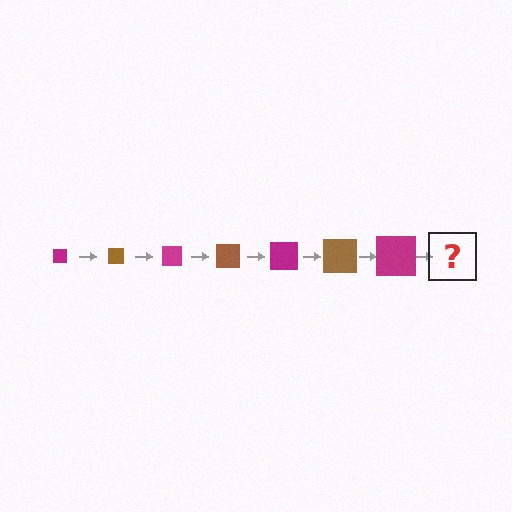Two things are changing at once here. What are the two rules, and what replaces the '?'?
The two rules are that the square grows larger each step and the color cycles through magenta and brown. The '?' should be a brown square, larger than the previous one.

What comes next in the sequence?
The next element should be a brown square, larger than the previous one.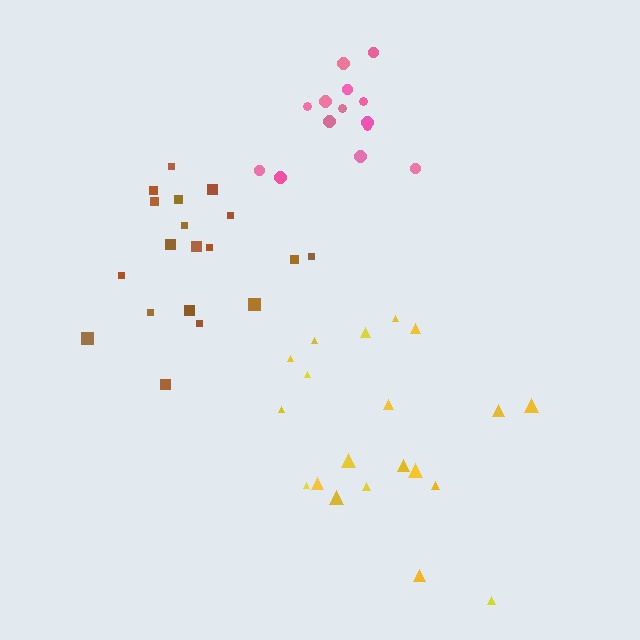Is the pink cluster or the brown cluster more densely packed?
Brown.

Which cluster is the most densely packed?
Brown.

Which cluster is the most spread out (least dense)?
Yellow.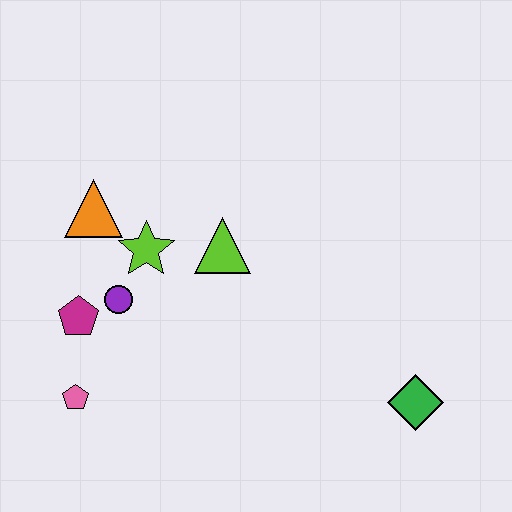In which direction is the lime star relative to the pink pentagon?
The lime star is above the pink pentagon.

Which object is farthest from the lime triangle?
The green diamond is farthest from the lime triangle.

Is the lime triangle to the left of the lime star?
No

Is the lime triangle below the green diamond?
No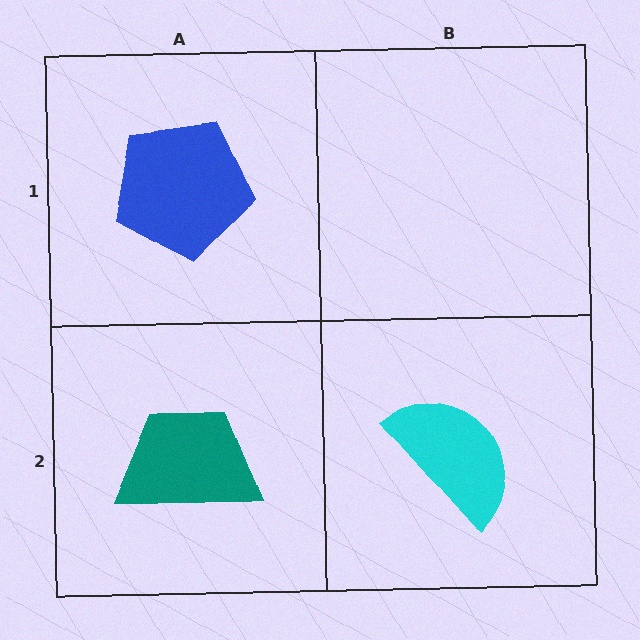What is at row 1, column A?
A blue pentagon.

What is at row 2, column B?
A cyan semicircle.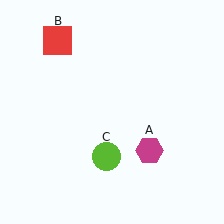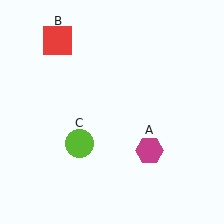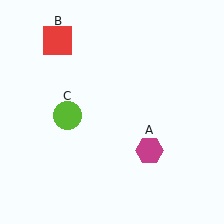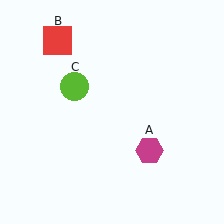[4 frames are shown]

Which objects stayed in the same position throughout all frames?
Magenta hexagon (object A) and red square (object B) remained stationary.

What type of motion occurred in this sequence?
The lime circle (object C) rotated clockwise around the center of the scene.